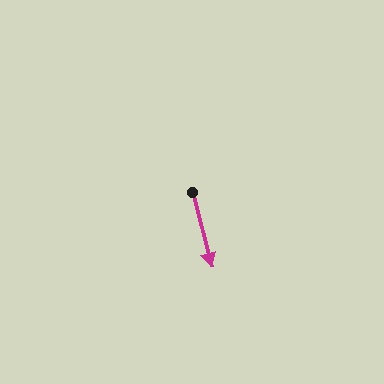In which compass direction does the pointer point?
South.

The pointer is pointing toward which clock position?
Roughly 6 o'clock.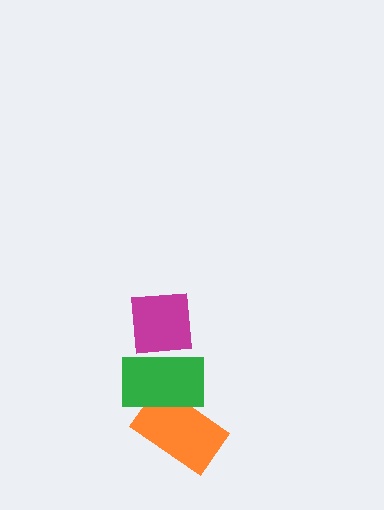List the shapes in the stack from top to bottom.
From top to bottom: the magenta square, the green rectangle, the orange rectangle.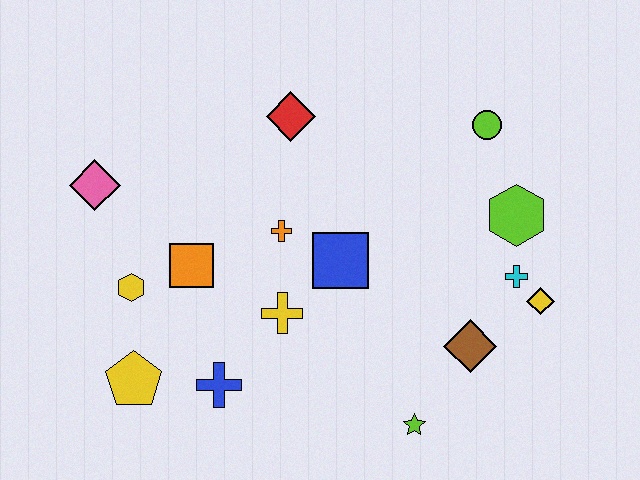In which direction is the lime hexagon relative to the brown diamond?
The lime hexagon is above the brown diamond.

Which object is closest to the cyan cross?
The yellow diamond is closest to the cyan cross.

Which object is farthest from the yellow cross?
The lime circle is farthest from the yellow cross.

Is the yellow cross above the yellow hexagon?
No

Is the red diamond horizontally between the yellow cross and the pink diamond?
No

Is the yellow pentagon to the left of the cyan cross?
Yes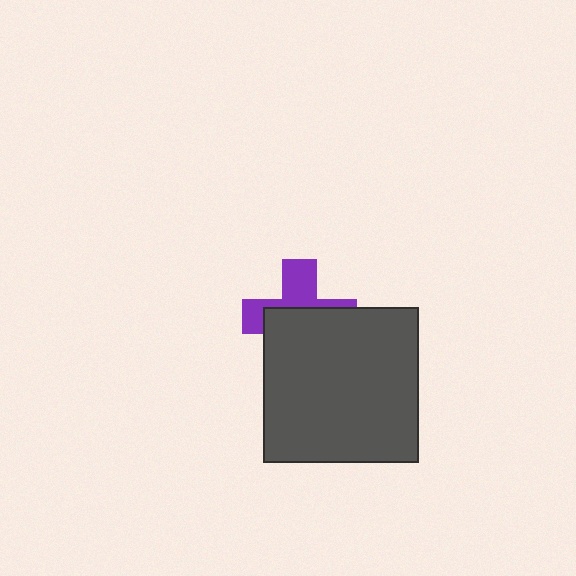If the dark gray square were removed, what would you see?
You would see the complete purple cross.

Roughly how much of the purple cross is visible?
A small part of it is visible (roughly 43%).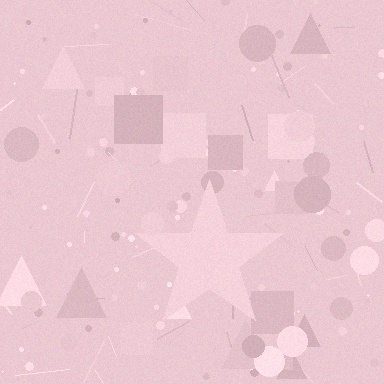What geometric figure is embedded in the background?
A star is embedded in the background.